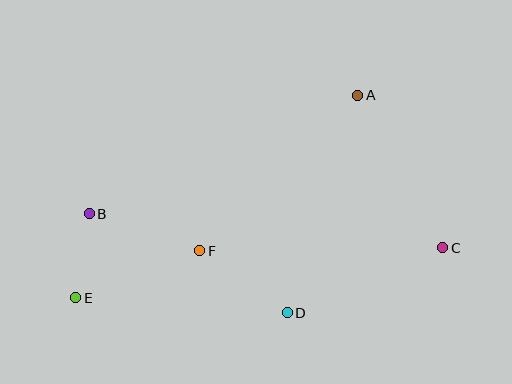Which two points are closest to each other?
Points B and E are closest to each other.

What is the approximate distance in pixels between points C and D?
The distance between C and D is approximately 169 pixels.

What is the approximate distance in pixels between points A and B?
The distance between A and B is approximately 294 pixels.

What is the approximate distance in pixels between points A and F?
The distance between A and F is approximately 222 pixels.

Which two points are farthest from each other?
Points C and E are farthest from each other.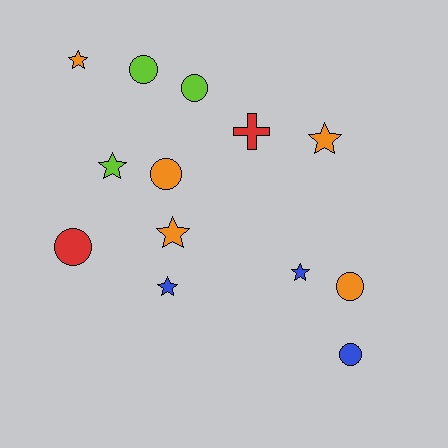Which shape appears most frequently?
Circle, with 6 objects.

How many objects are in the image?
There are 13 objects.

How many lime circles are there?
There are 2 lime circles.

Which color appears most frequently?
Orange, with 5 objects.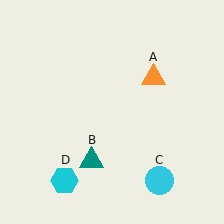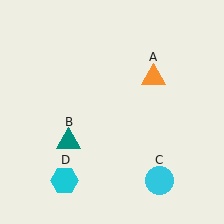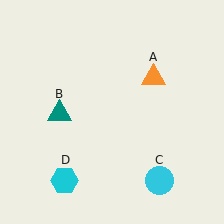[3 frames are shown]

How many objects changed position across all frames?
1 object changed position: teal triangle (object B).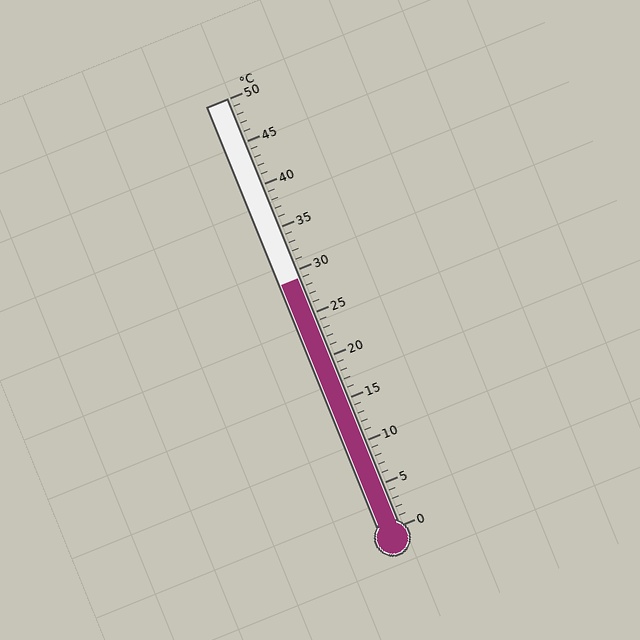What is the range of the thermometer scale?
The thermometer scale ranges from 0°C to 50°C.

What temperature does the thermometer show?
The thermometer shows approximately 29°C.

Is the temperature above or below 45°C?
The temperature is below 45°C.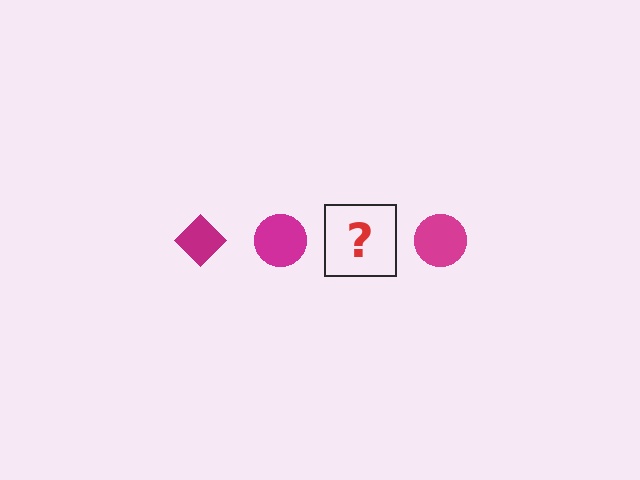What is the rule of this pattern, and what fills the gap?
The rule is that the pattern cycles through diamond, circle shapes in magenta. The gap should be filled with a magenta diamond.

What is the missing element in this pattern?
The missing element is a magenta diamond.